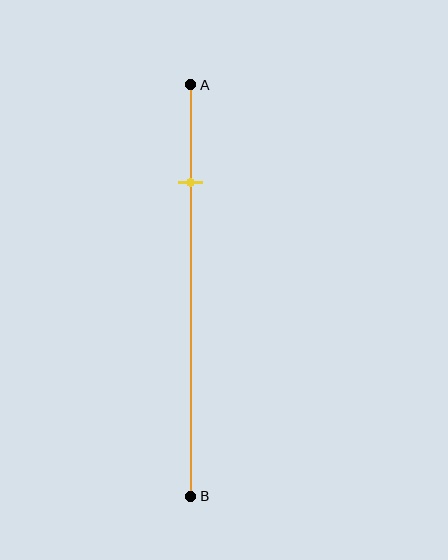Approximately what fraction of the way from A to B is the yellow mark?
The yellow mark is approximately 25% of the way from A to B.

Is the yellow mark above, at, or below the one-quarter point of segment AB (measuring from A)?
The yellow mark is approximately at the one-quarter point of segment AB.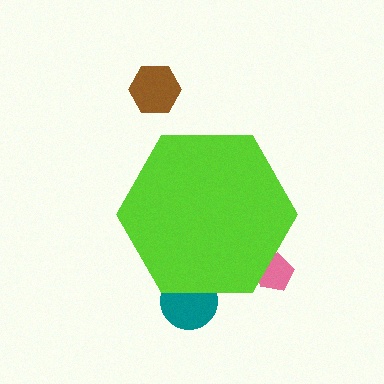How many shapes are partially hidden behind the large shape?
2 shapes are partially hidden.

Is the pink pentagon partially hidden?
Yes, the pink pentagon is partially hidden behind the lime hexagon.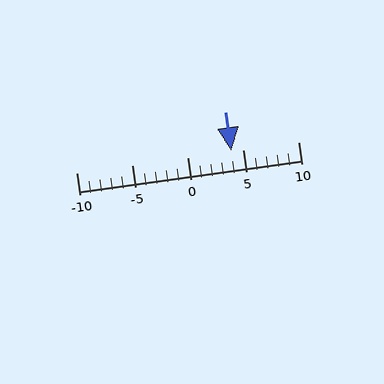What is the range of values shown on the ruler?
The ruler shows values from -10 to 10.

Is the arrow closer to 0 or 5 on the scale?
The arrow is closer to 5.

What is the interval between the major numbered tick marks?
The major tick marks are spaced 5 units apart.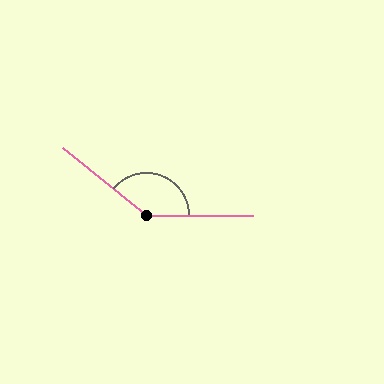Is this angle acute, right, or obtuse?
It is obtuse.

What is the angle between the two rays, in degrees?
Approximately 141 degrees.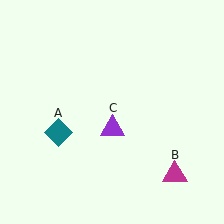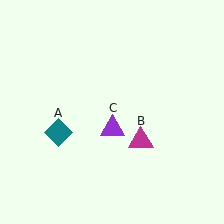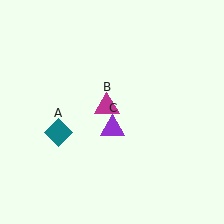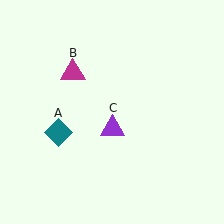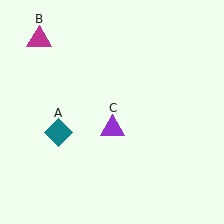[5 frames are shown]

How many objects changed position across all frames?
1 object changed position: magenta triangle (object B).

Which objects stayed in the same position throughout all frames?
Teal diamond (object A) and purple triangle (object C) remained stationary.